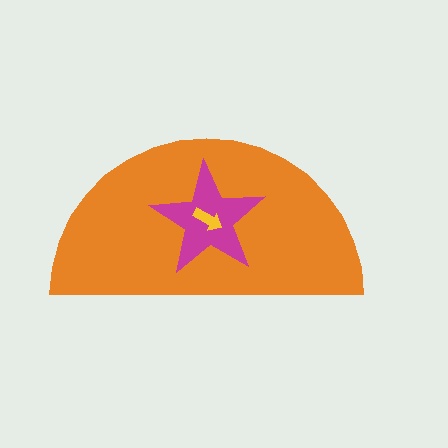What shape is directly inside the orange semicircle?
The magenta star.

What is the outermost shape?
The orange semicircle.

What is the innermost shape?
The yellow arrow.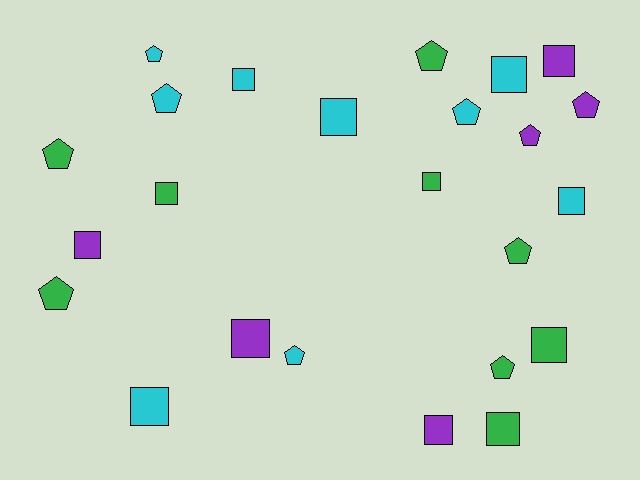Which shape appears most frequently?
Square, with 13 objects.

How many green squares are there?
There are 4 green squares.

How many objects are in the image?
There are 24 objects.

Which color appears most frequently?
Cyan, with 9 objects.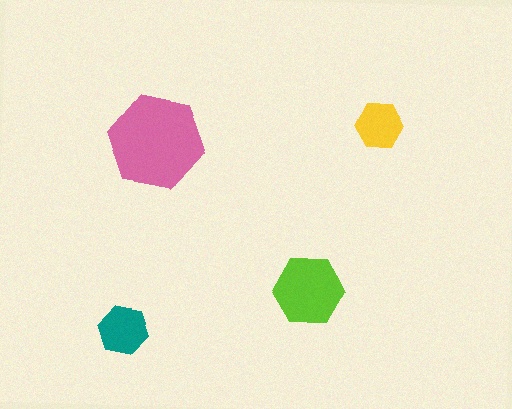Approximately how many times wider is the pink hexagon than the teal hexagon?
About 2 times wider.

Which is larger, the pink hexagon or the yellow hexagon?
The pink one.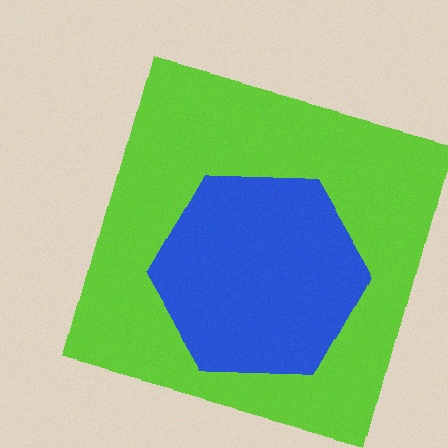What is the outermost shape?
The lime square.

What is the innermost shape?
The blue hexagon.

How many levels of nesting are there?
2.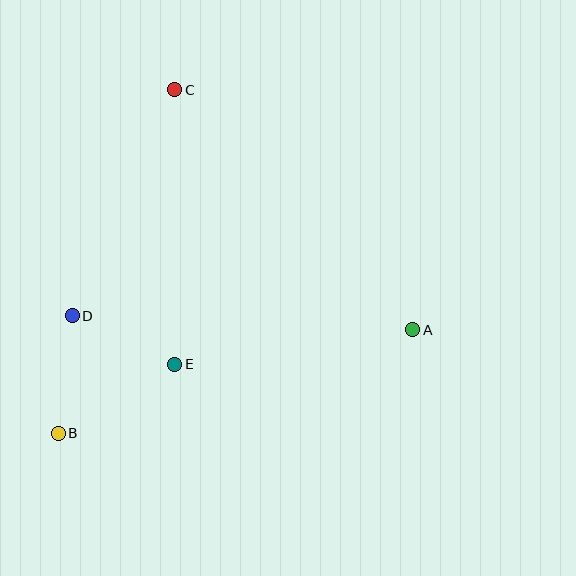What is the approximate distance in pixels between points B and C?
The distance between B and C is approximately 363 pixels.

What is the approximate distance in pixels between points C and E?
The distance between C and E is approximately 275 pixels.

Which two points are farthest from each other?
Points A and B are farthest from each other.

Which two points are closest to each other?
Points D and E are closest to each other.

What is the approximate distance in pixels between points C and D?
The distance between C and D is approximately 248 pixels.